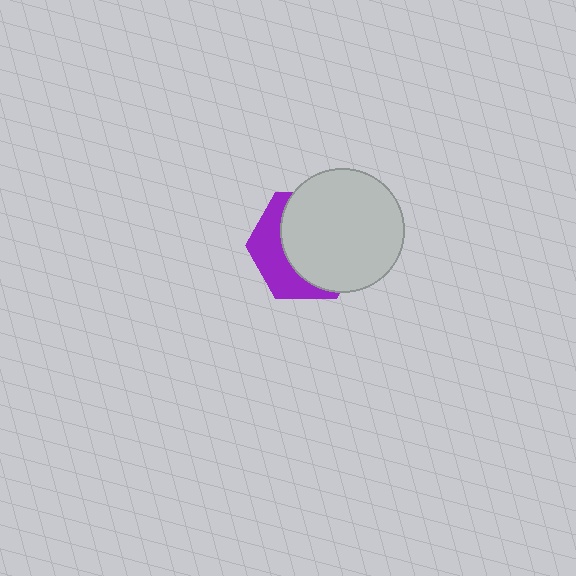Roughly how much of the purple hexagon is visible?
A small part of it is visible (roughly 36%).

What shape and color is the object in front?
The object in front is a light gray circle.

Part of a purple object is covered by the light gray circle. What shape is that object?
It is a hexagon.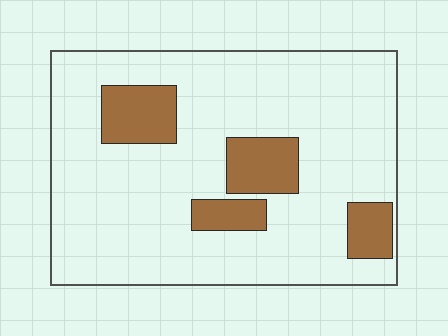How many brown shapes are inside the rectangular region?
4.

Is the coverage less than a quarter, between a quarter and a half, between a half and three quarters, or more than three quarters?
Less than a quarter.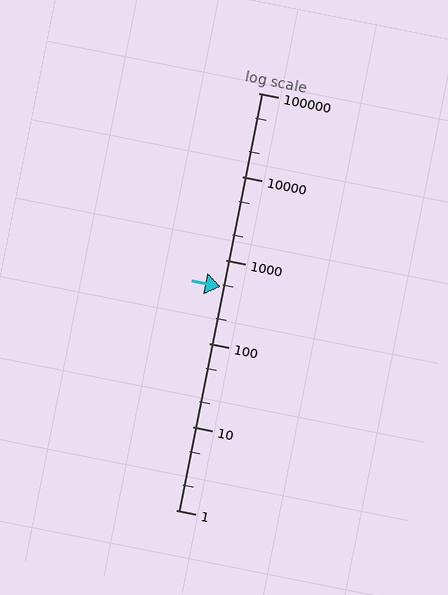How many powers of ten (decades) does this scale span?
The scale spans 5 decades, from 1 to 100000.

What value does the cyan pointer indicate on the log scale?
The pointer indicates approximately 470.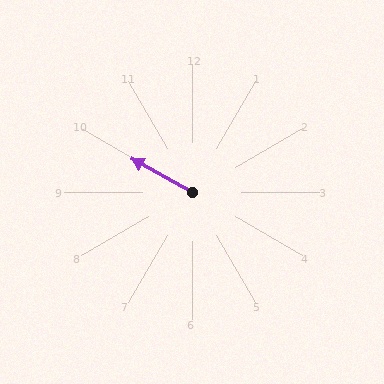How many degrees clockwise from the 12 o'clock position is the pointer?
Approximately 299 degrees.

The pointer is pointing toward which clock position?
Roughly 10 o'clock.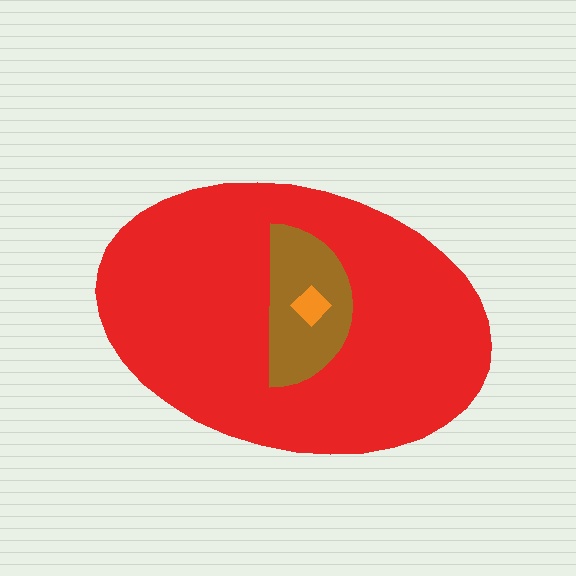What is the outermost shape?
The red ellipse.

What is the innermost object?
The orange diamond.